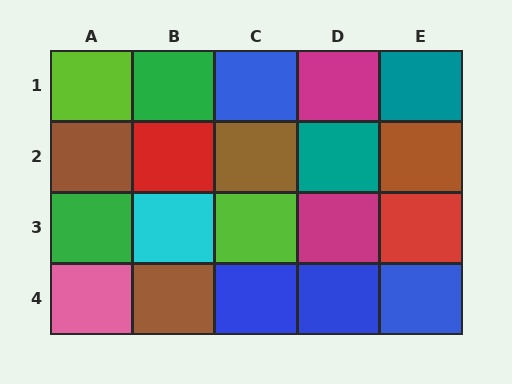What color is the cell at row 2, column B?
Red.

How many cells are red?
2 cells are red.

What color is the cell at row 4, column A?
Pink.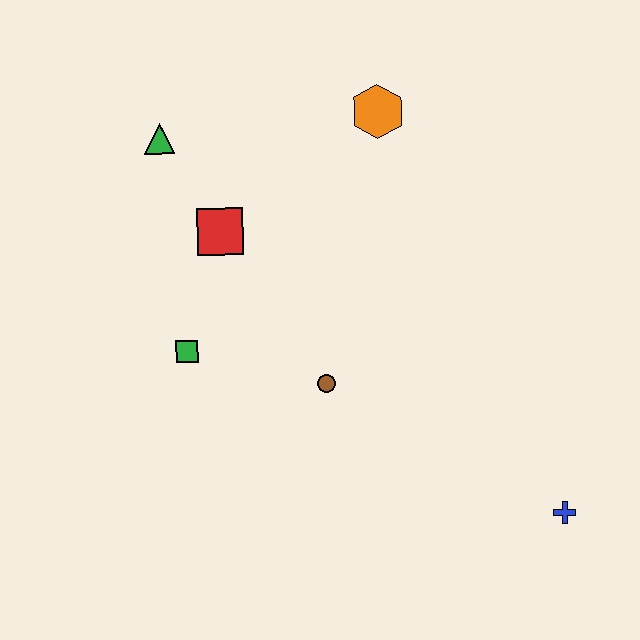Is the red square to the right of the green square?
Yes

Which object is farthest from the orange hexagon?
The blue cross is farthest from the orange hexagon.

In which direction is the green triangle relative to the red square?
The green triangle is above the red square.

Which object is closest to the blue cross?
The brown circle is closest to the blue cross.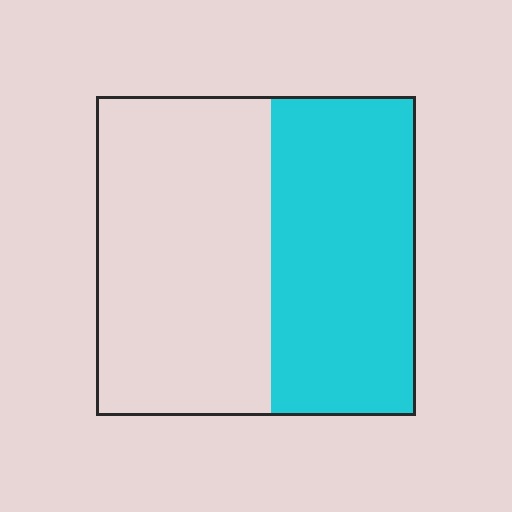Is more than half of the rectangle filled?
No.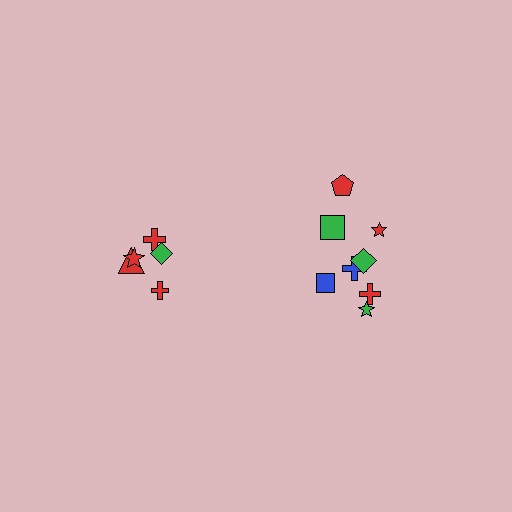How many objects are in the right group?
There are 8 objects.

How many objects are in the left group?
There are 5 objects.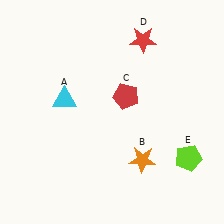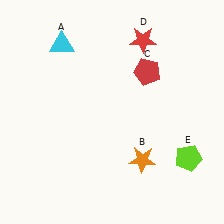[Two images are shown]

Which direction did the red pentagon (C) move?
The red pentagon (C) moved up.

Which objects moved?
The objects that moved are: the cyan triangle (A), the red pentagon (C).